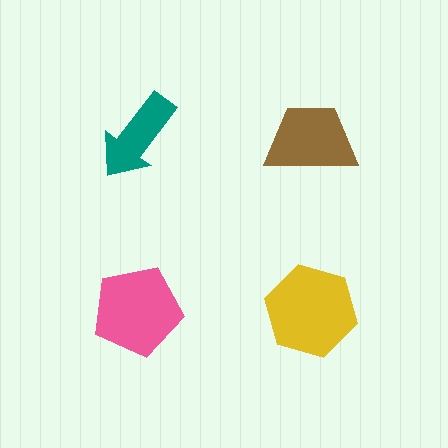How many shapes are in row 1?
2 shapes.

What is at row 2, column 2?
A yellow hexagon.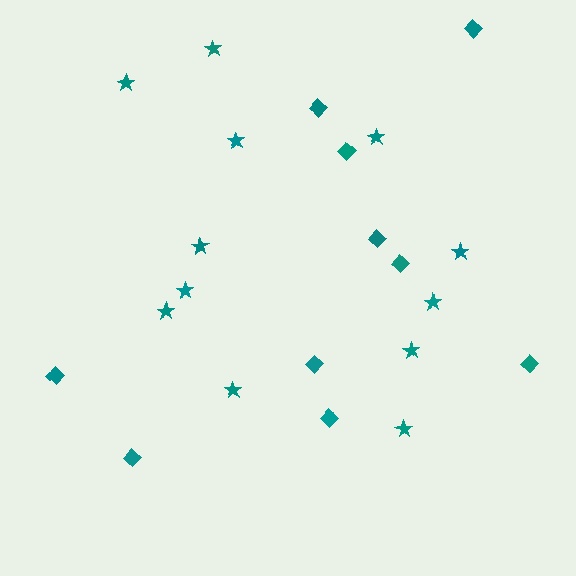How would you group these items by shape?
There are 2 groups: one group of stars (12) and one group of diamonds (10).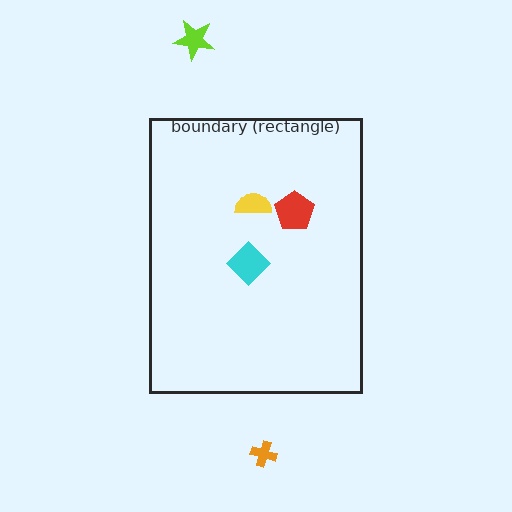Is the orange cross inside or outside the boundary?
Outside.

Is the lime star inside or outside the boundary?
Outside.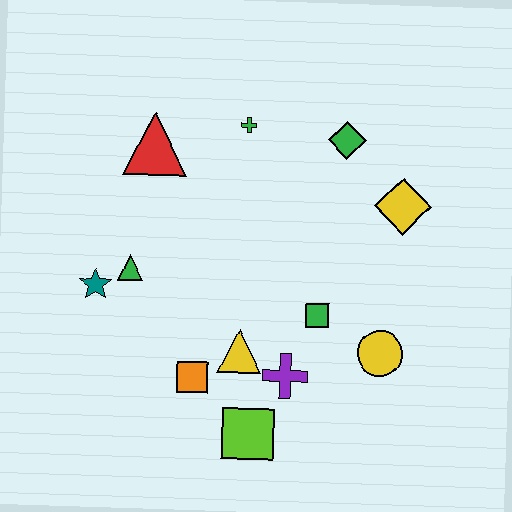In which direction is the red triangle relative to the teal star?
The red triangle is above the teal star.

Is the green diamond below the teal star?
No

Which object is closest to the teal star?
The green triangle is closest to the teal star.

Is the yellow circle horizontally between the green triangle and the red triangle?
No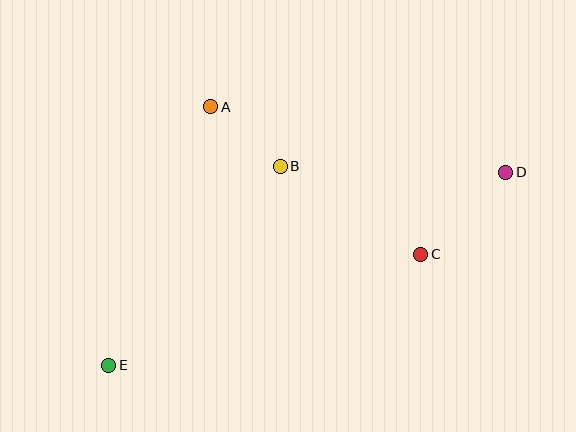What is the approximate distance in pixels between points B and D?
The distance between B and D is approximately 226 pixels.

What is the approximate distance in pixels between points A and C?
The distance between A and C is approximately 257 pixels.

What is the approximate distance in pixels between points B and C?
The distance between B and C is approximately 166 pixels.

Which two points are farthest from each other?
Points D and E are farthest from each other.